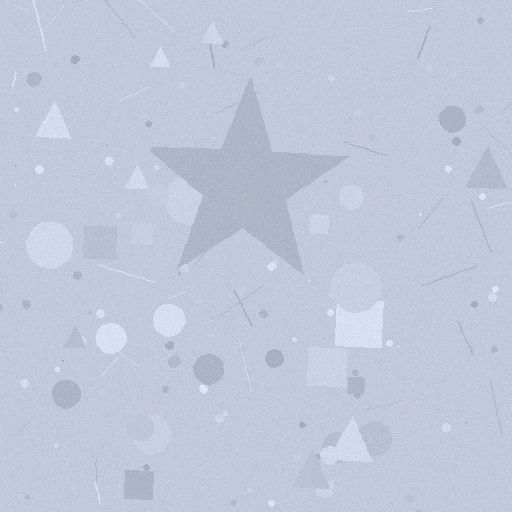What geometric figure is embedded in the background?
A star is embedded in the background.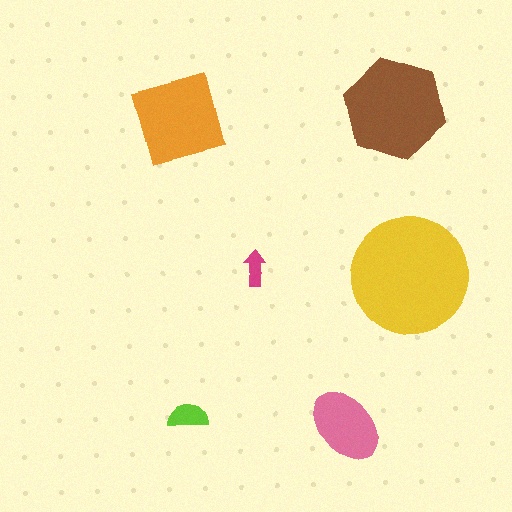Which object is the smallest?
The magenta arrow.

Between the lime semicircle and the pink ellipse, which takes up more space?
The pink ellipse.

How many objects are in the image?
There are 6 objects in the image.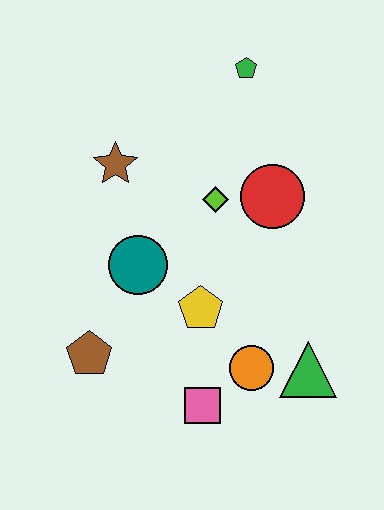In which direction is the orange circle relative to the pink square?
The orange circle is to the right of the pink square.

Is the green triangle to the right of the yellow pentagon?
Yes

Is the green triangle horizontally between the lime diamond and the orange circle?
No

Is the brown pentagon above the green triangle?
Yes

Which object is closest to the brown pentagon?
The teal circle is closest to the brown pentagon.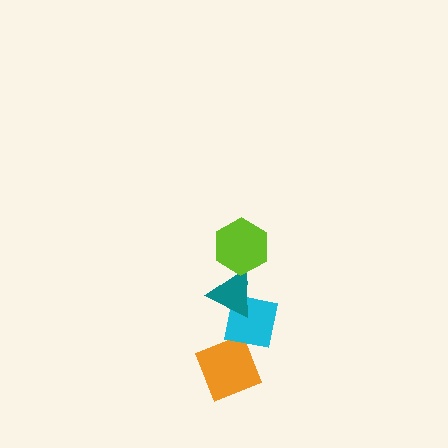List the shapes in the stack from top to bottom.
From top to bottom: the lime hexagon, the teal triangle, the cyan square, the orange diamond.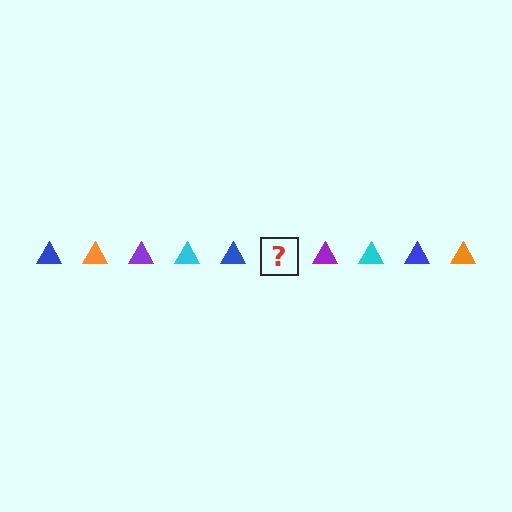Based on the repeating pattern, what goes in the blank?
The blank should be an orange triangle.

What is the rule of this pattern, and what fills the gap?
The rule is that the pattern cycles through blue, orange, purple, cyan triangles. The gap should be filled with an orange triangle.